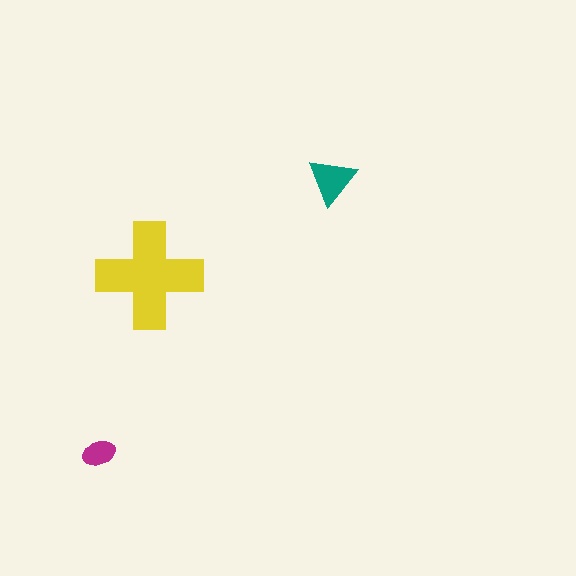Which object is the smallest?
The magenta ellipse.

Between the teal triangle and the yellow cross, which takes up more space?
The yellow cross.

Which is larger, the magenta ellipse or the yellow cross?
The yellow cross.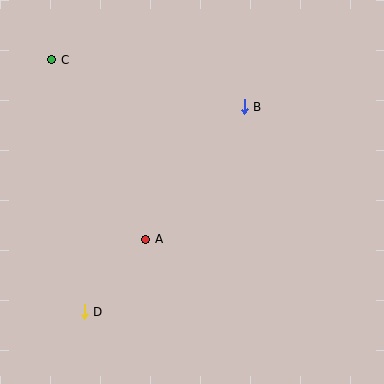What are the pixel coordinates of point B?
Point B is at (244, 107).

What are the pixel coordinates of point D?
Point D is at (84, 312).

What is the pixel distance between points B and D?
The distance between B and D is 260 pixels.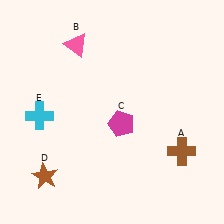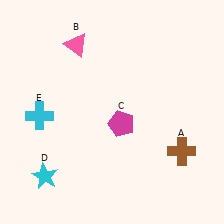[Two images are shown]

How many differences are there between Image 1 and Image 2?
There is 1 difference between the two images.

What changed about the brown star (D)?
In Image 1, D is brown. In Image 2, it changed to cyan.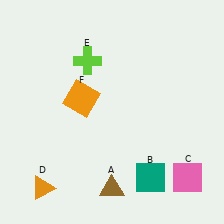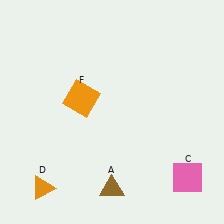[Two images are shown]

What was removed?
The lime cross (E), the teal square (B) were removed in Image 2.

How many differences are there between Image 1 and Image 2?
There are 2 differences between the two images.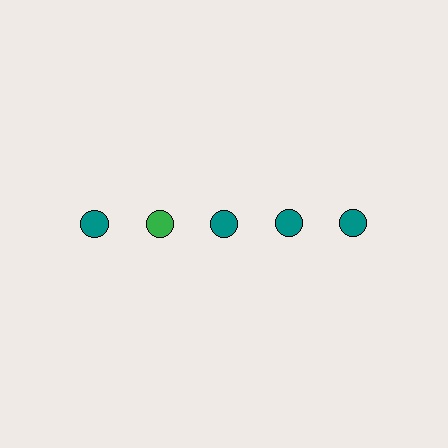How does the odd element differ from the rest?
It has a different color: green instead of teal.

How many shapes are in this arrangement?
There are 5 shapes arranged in a grid pattern.